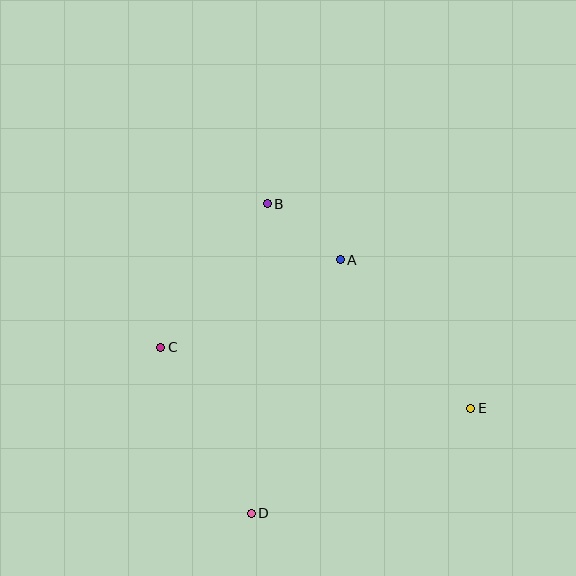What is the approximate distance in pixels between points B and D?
The distance between B and D is approximately 310 pixels.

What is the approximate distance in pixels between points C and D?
The distance between C and D is approximately 189 pixels.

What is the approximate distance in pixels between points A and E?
The distance between A and E is approximately 198 pixels.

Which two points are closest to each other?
Points A and B are closest to each other.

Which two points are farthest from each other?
Points C and E are farthest from each other.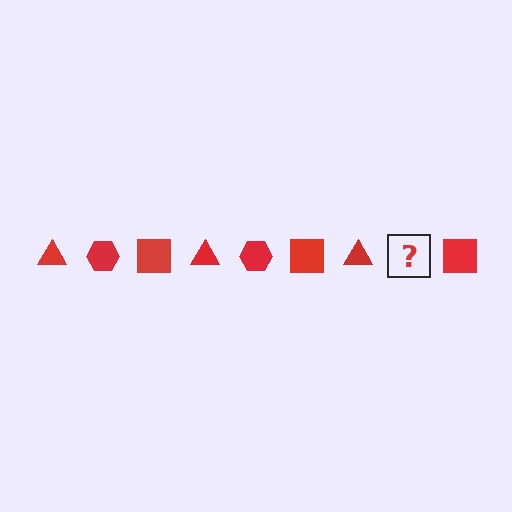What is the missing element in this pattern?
The missing element is a red hexagon.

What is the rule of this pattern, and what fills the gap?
The rule is that the pattern cycles through triangle, hexagon, square shapes in red. The gap should be filled with a red hexagon.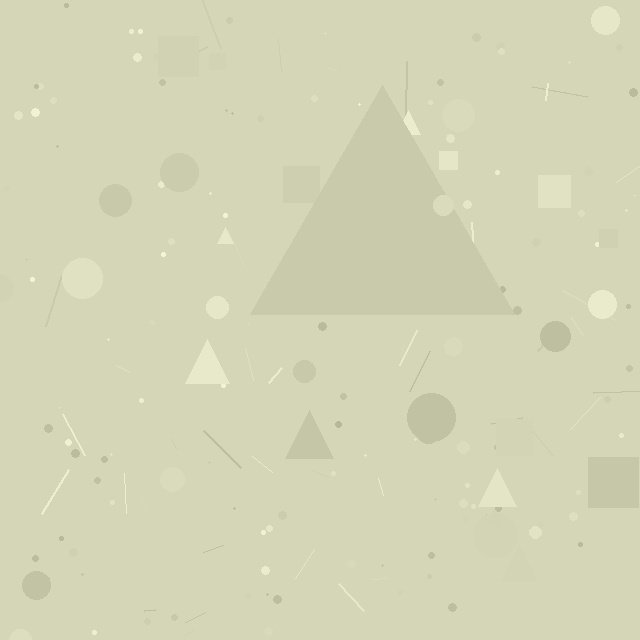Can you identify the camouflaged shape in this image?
The camouflaged shape is a triangle.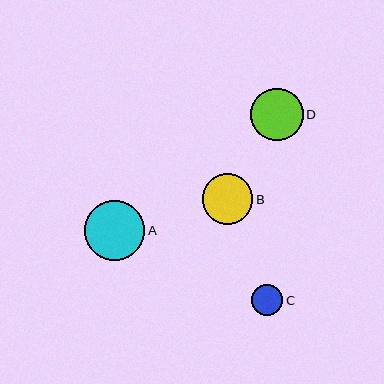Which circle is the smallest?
Circle C is the smallest with a size of approximately 31 pixels.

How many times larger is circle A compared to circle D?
Circle A is approximately 1.1 times the size of circle D.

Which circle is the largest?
Circle A is the largest with a size of approximately 60 pixels.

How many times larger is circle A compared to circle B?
Circle A is approximately 1.2 times the size of circle B.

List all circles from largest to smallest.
From largest to smallest: A, D, B, C.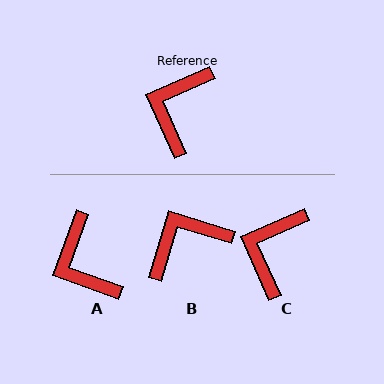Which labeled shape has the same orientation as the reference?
C.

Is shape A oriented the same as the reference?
No, it is off by about 46 degrees.